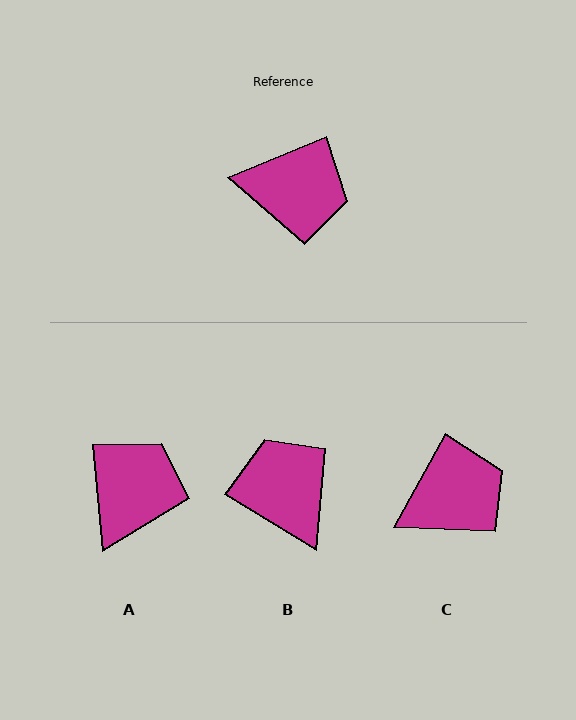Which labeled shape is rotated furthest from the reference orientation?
B, about 126 degrees away.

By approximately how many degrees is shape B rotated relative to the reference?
Approximately 126 degrees counter-clockwise.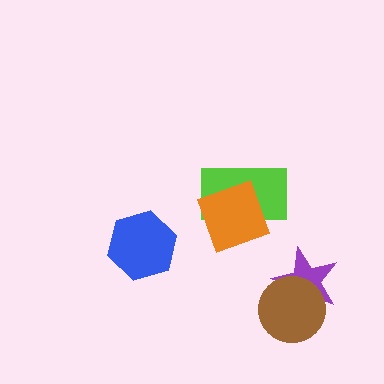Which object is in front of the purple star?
The brown circle is in front of the purple star.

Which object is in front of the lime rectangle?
The orange diamond is in front of the lime rectangle.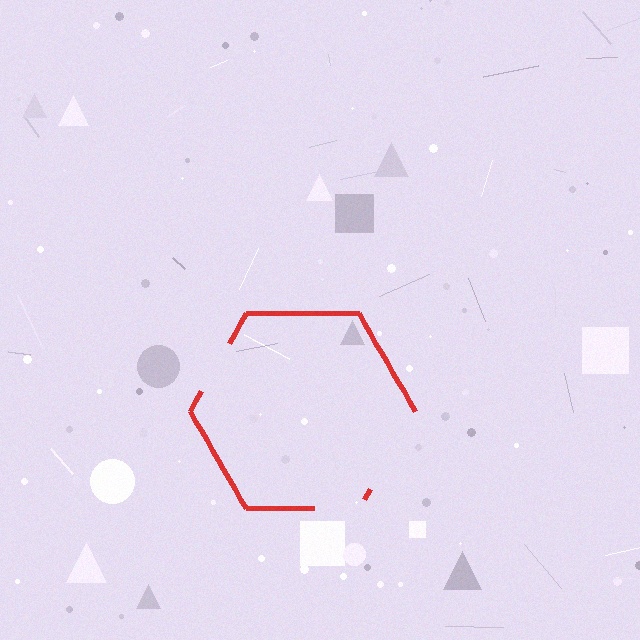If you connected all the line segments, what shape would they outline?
They would outline a hexagon.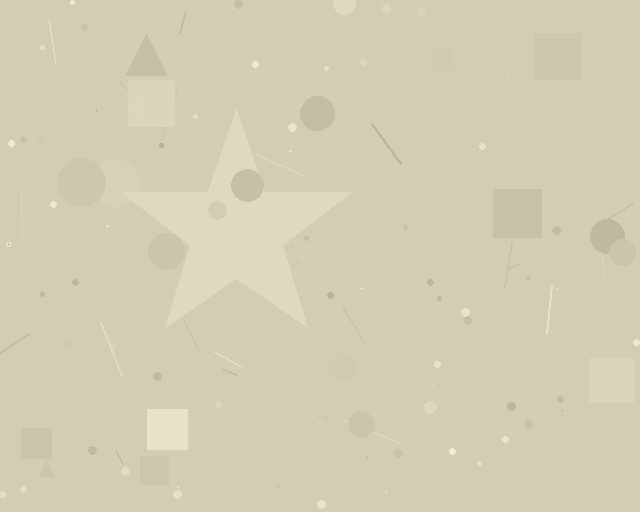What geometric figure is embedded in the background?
A star is embedded in the background.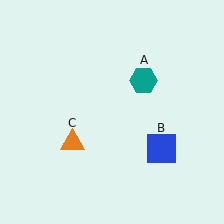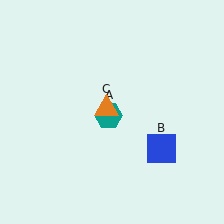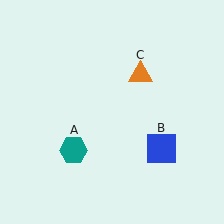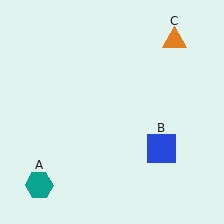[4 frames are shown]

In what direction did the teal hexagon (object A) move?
The teal hexagon (object A) moved down and to the left.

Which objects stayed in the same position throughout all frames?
Blue square (object B) remained stationary.